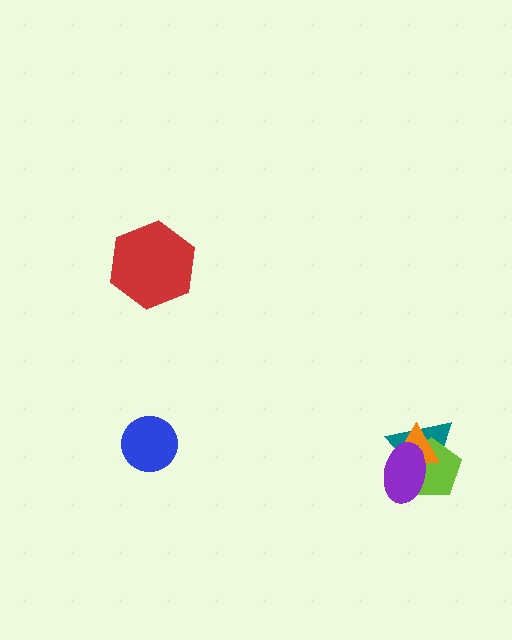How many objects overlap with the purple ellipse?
3 objects overlap with the purple ellipse.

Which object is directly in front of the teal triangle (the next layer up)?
The lime pentagon is directly in front of the teal triangle.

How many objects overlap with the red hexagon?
0 objects overlap with the red hexagon.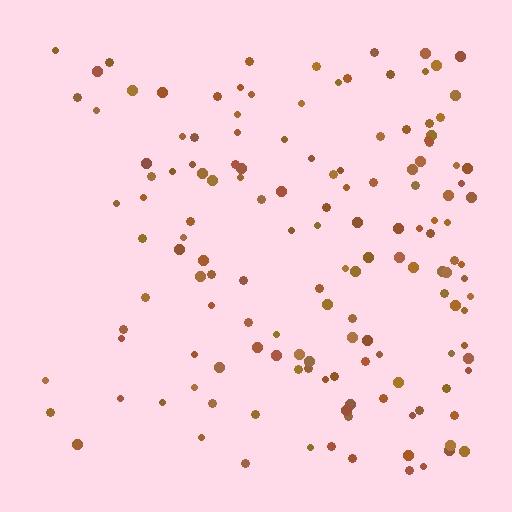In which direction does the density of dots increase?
From left to right, with the right side densest.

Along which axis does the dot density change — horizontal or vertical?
Horizontal.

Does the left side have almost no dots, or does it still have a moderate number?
Still a moderate number, just noticeably fewer than the right.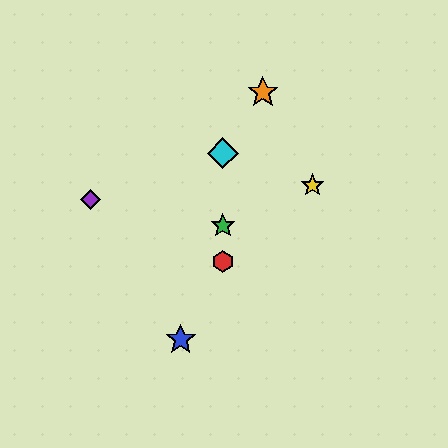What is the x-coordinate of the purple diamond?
The purple diamond is at x≈90.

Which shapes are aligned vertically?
The red hexagon, the green star, the cyan diamond are aligned vertically.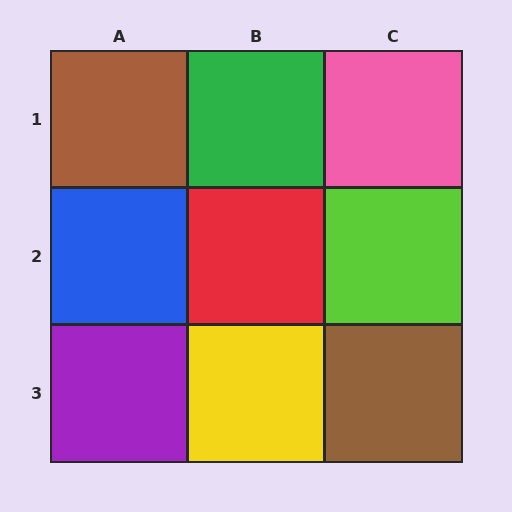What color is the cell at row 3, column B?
Yellow.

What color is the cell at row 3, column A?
Purple.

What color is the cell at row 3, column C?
Brown.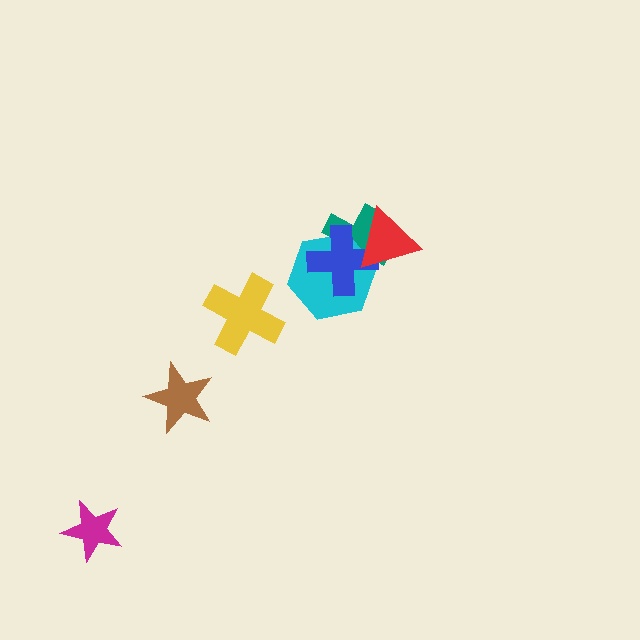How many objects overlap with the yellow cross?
0 objects overlap with the yellow cross.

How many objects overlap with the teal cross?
3 objects overlap with the teal cross.